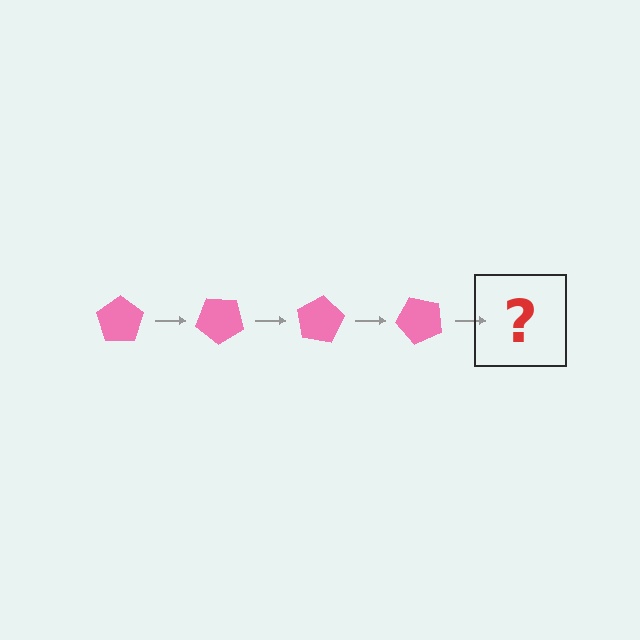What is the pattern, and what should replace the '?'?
The pattern is that the pentagon rotates 40 degrees each step. The '?' should be a pink pentagon rotated 160 degrees.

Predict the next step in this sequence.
The next step is a pink pentagon rotated 160 degrees.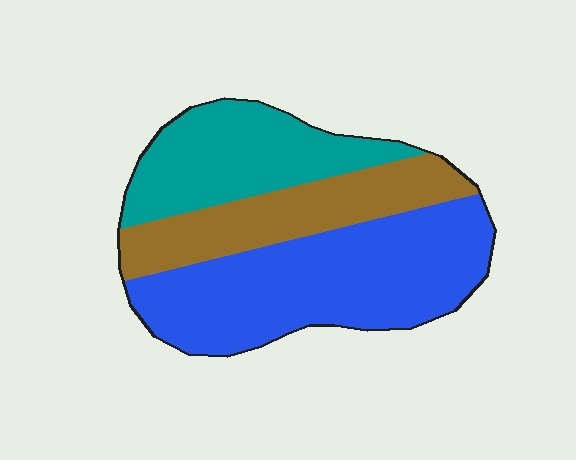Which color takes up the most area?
Blue, at roughly 50%.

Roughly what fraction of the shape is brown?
Brown covers 25% of the shape.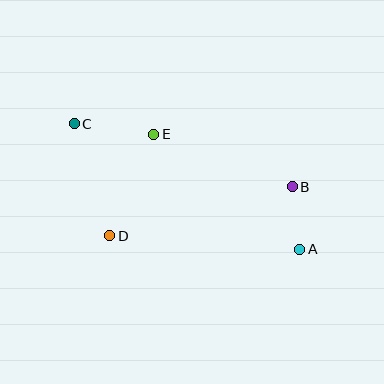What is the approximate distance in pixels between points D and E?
The distance between D and E is approximately 111 pixels.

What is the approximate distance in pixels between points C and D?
The distance between C and D is approximately 117 pixels.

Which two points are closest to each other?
Points A and B are closest to each other.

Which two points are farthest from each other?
Points A and C are farthest from each other.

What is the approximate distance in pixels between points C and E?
The distance between C and E is approximately 81 pixels.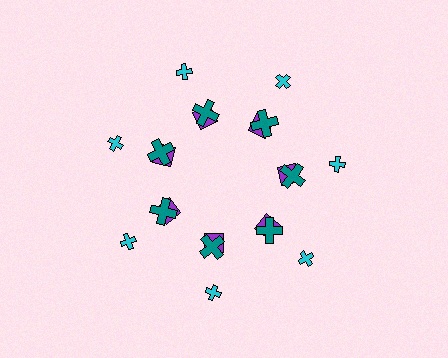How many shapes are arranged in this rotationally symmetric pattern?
There are 21 shapes, arranged in 7 groups of 3.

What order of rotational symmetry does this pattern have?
This pattern has 7-fold rotational symmetry.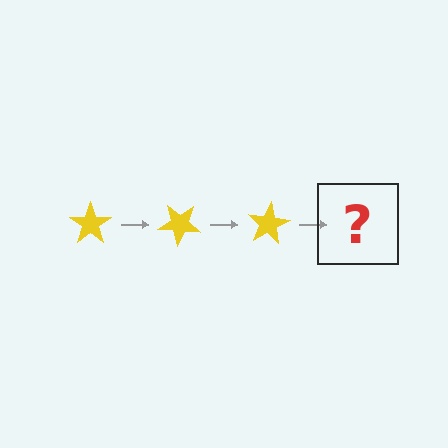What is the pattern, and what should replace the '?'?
The pattern is that the star rotates 40 degrees each step. The '?' should be a yellow star rotated 120 degrees.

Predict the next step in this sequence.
The next step is a yellow star rotated 120 degrees.